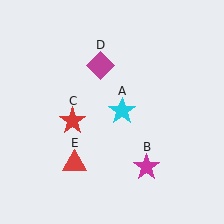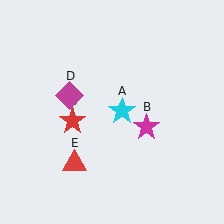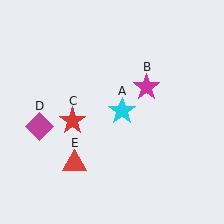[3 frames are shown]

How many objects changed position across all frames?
2 objects changed position: magenta star (object B), magenta diamond (object D).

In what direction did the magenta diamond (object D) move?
The magenta diamond (object D) moved down and to the left.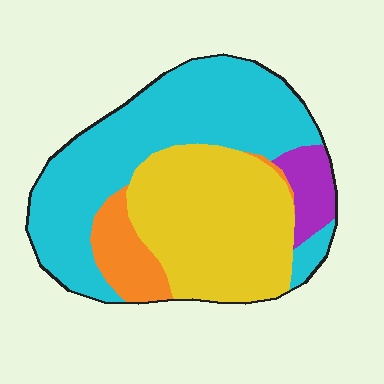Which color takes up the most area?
Cyan, at roughly 45%.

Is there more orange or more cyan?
Cyan.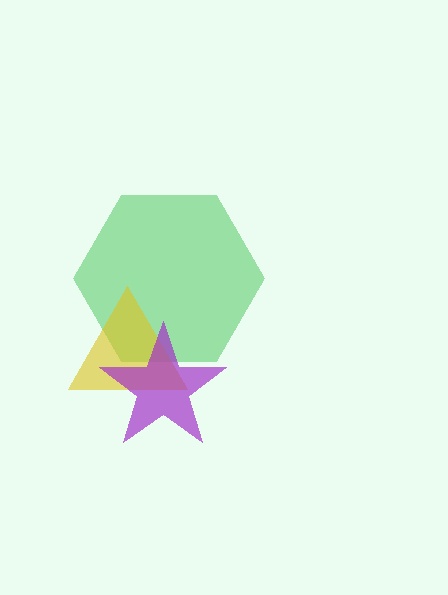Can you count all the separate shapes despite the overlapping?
Yes, there are 3 separate shapes.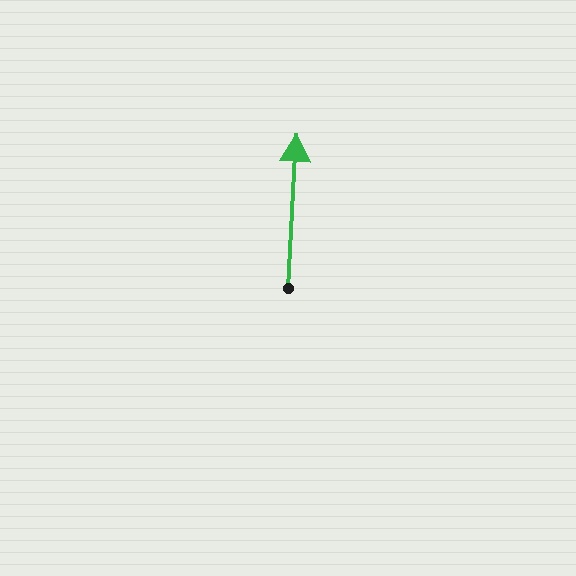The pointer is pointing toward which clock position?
Roughly 12 o'clock.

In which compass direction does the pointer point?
North.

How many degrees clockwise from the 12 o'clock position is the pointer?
Approximately 3 degrees.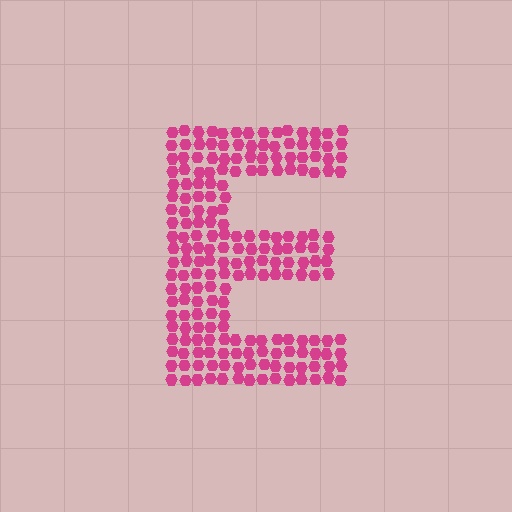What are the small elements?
The small elements are hexagons.